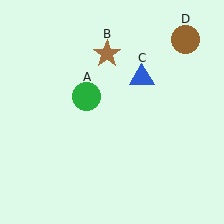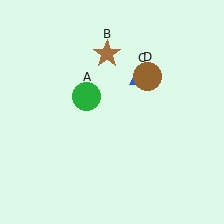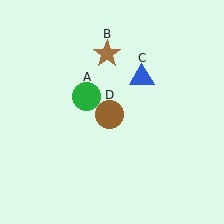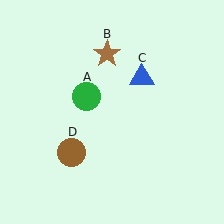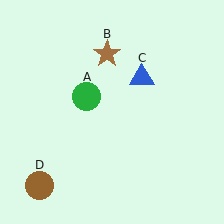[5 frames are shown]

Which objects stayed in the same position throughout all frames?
Green circle (object A) and brown star (object B) and blue triangle (object C) remained stationary.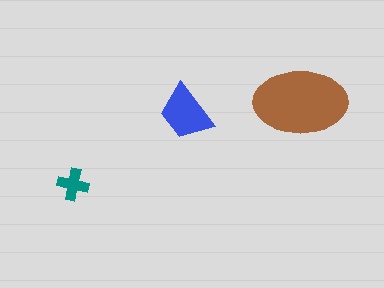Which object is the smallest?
The teal cross.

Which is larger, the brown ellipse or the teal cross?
The brown ellipse.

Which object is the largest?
The brown ellipse.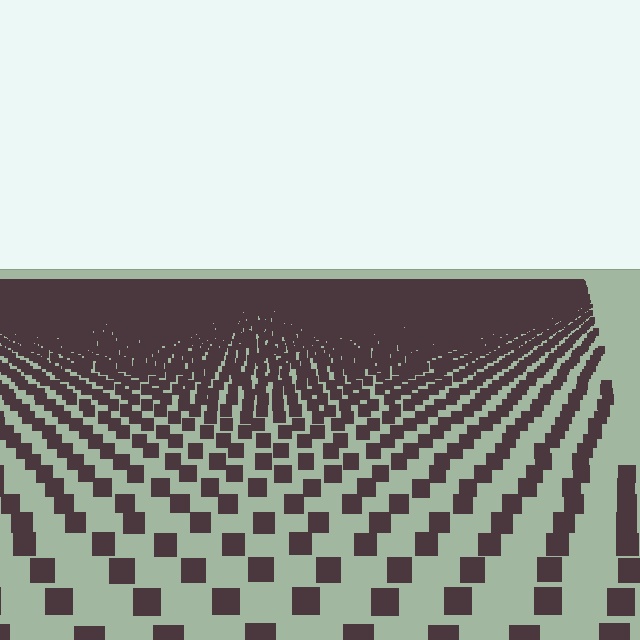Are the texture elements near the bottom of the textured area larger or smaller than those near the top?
Larger. Near the bottom, elements are closer to the viewer and appear at a bigger on-screen size.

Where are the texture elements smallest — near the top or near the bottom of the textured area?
Near the top.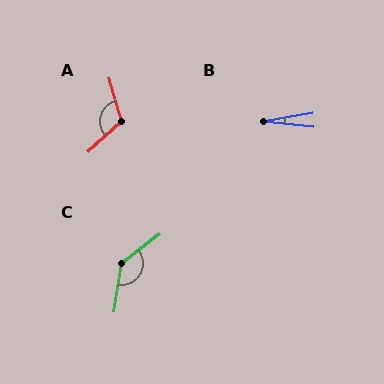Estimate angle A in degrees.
Approximately 117 degrees.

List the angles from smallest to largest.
B (16°), A (117°), C (136°).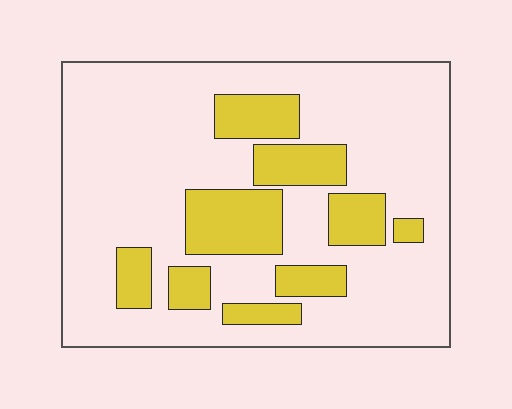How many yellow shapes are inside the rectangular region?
9.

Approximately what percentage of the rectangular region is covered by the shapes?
Approximately 25%.